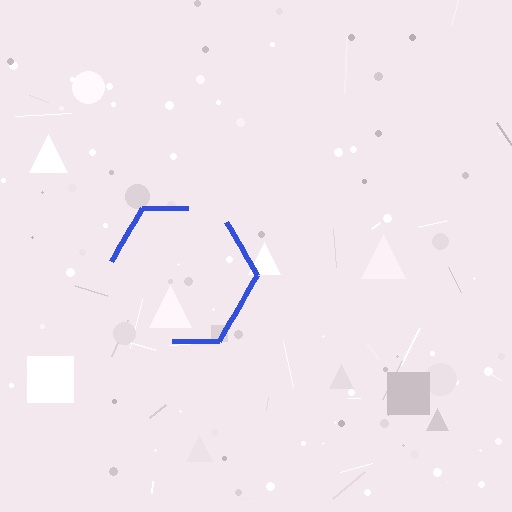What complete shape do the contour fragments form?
The contour fragments form a hexagon.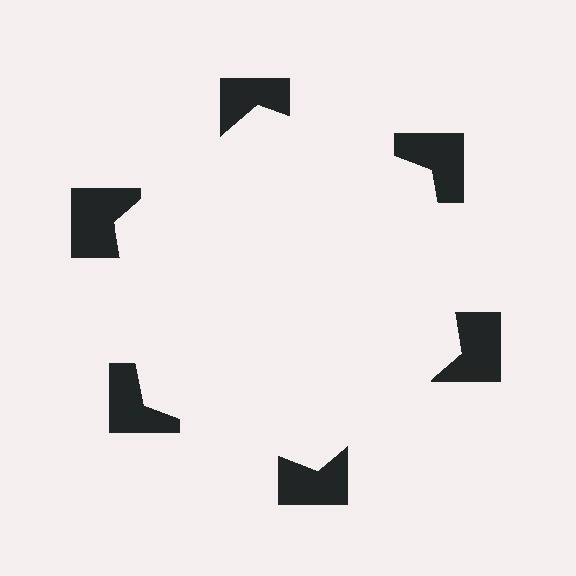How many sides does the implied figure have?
6 sides.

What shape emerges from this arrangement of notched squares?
An illusory hexagon — its edges are inferred from the aligned wedge cuts in the notched squares, not physically drawn.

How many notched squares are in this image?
There are 6 — one at each vertex of the illusory hexagon.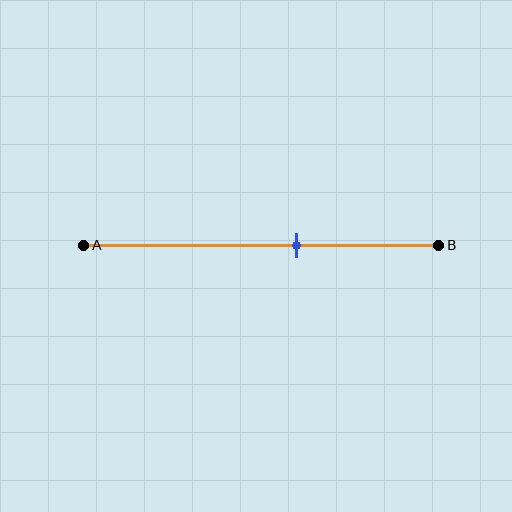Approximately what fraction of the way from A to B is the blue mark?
The blue mark is approximately 60% of the way from A to B.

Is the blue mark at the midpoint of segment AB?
No, the mark is at about 60% from A, not at the 50% midpoint.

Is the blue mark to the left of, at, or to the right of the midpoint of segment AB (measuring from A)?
The blue mark is to the right of the midpoint of segment AB.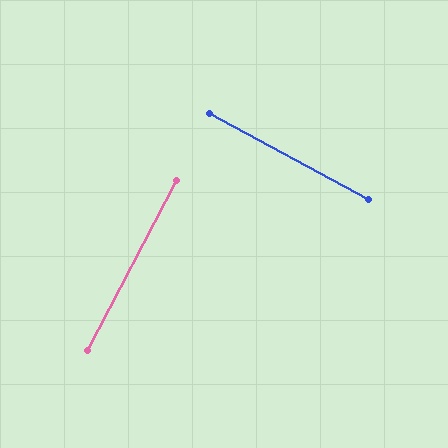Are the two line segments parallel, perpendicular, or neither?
Perpendicular — they meet at approximately 89°.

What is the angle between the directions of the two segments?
Approximately 89 degrees.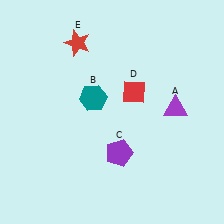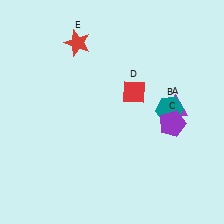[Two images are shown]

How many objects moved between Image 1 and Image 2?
2 objects moved between the two images.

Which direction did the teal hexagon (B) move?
The teal hexagon (B) moved right.